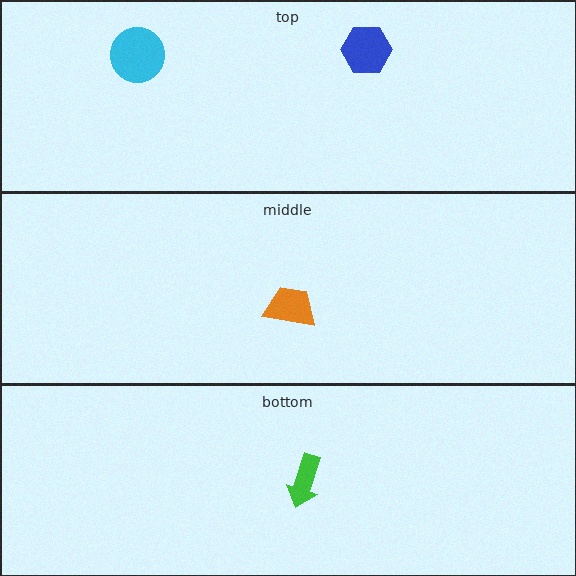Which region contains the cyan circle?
The top region.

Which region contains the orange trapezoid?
The middle region.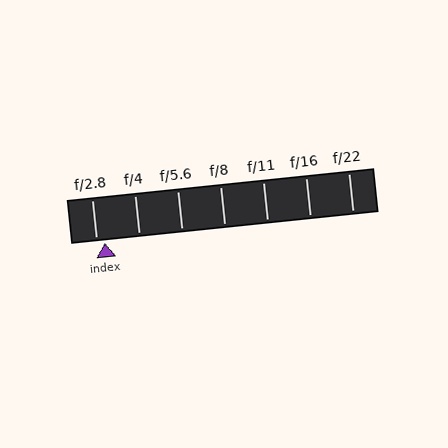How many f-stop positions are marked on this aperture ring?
There are 7 f-stop positions marked.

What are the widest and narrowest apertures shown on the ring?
The widest aperture shown is f/2.8 and the narrowest is f/22.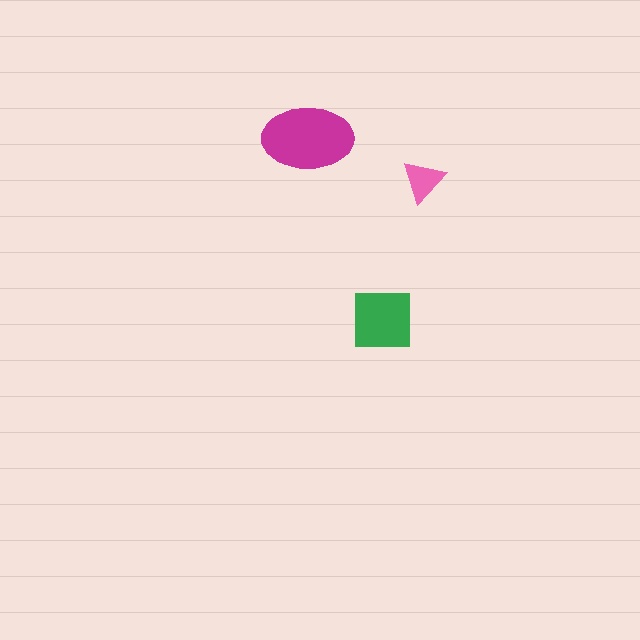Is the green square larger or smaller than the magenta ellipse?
Smaller.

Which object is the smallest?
The pink triangle.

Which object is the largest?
The magenta ellipse.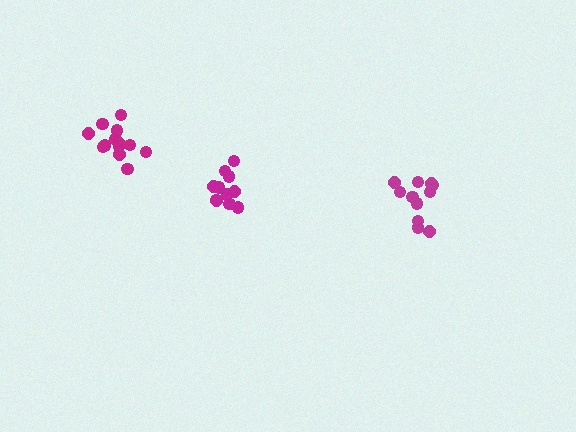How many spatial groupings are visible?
There are 3 spatial groupings.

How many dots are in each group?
Group 1: 13 dots, Group 2: 11 dots, Group 3: 11 dots (35 total).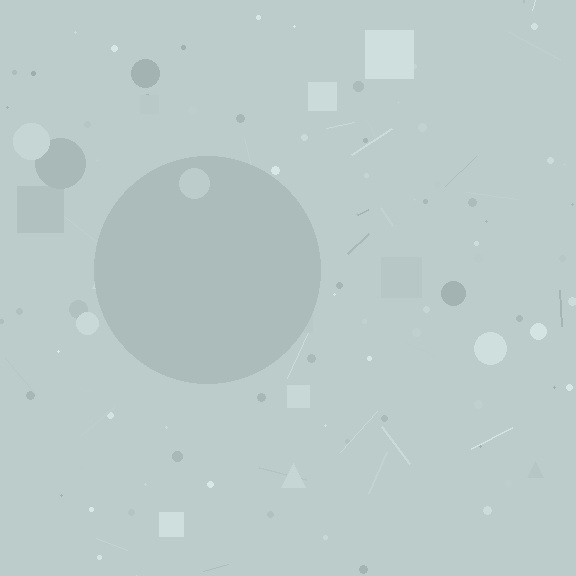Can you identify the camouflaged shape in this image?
The camouflaged shape is a circle.